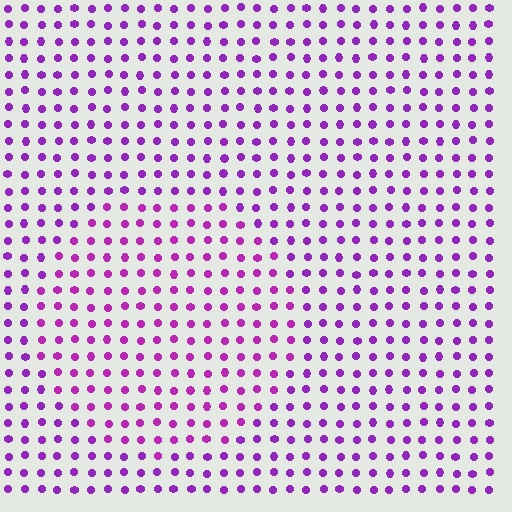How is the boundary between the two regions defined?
The boundary is defined purely by a slight shift in hue (about 19 degrees). Spacing, size, and orientation are identical on both sides.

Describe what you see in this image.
The image is filled with small purple elements in a uniform arrangement. A circle-shaped region is visible where the elements are tinted to a slightly different hue, forming a subtle color boundary.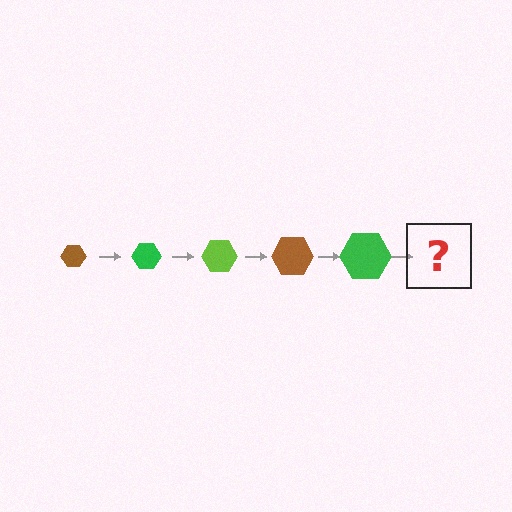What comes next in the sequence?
The next element should be a lime hexagon, larger than the previous one.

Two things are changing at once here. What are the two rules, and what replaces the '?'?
The two rules are that the hexagon grows larger each step and the color cycles through brown, green, and lime. The '?' should be a lime hexagon, larger than the previous one.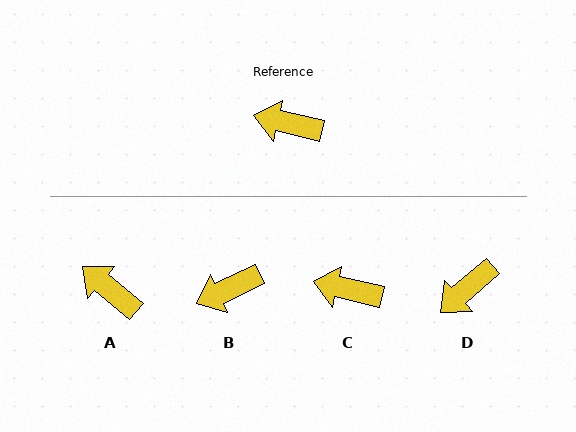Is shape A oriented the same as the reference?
No, it is off by about 27 degrees.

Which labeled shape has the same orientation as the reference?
C.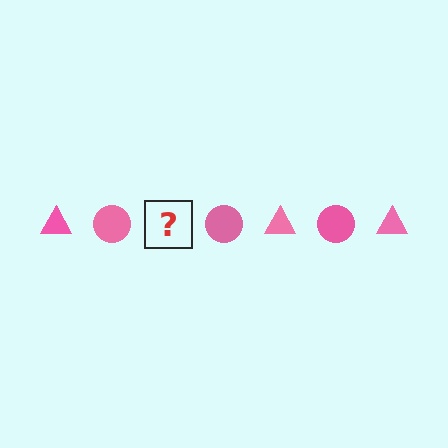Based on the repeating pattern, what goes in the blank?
The blank should be a pink triangle.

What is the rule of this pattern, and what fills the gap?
The rule is that the pattern cycles through triangle, circle shapes in pink. The gap should be filled with a pink triangle.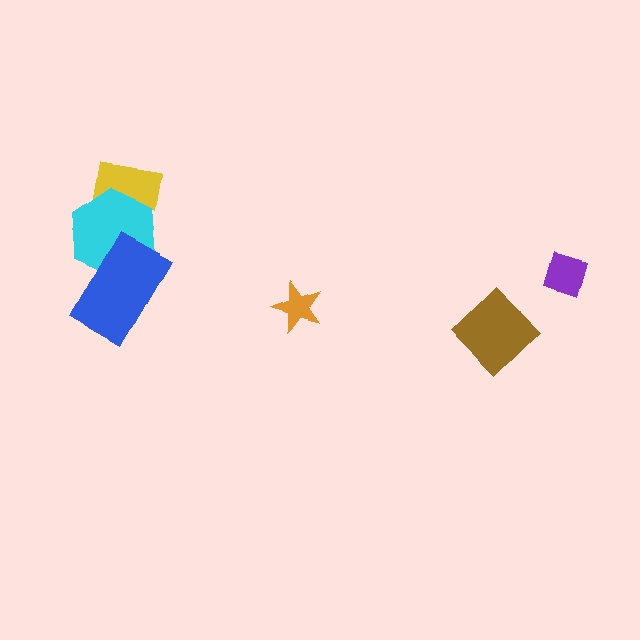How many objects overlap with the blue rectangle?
1 object overlaps with the blue rectangle.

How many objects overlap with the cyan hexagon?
2 objects overlap with the cyan hexagon.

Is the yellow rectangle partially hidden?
Yes, it is partially covered by another shape.